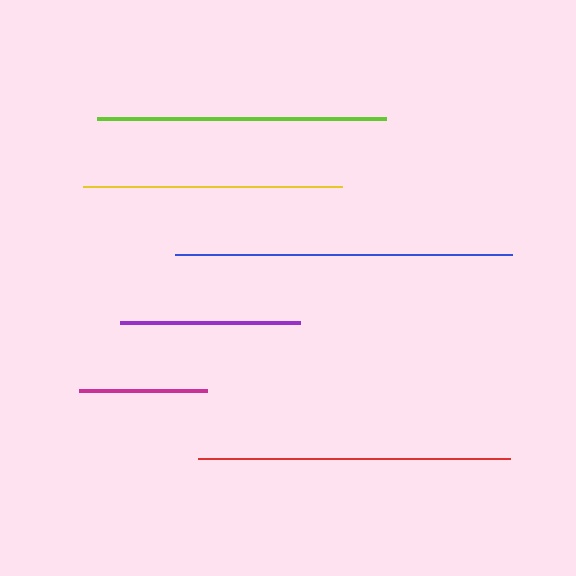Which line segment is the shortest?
The magenta line is the shortest at approximately 128 pixels.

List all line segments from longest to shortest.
From longest to shortest: blue, red, lime, yellow, purple, magenta.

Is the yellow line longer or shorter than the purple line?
The yellow line is longer than the purple line.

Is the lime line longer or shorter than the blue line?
The blue line is longer than the lime line.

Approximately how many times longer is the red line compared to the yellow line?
The red line is approximately 1.2 times the length of the yellow line.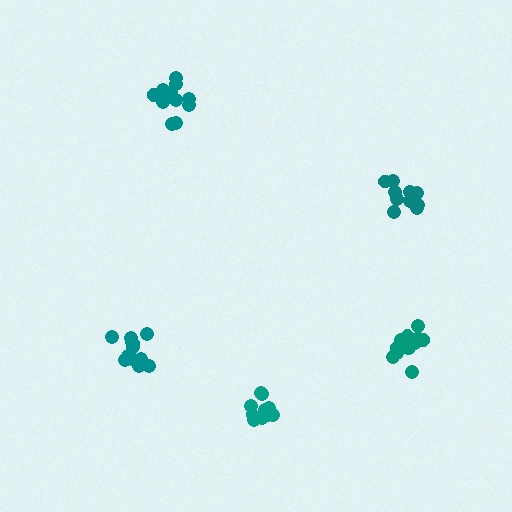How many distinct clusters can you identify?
There are 5 distinct clusters.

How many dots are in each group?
Group 1: 10 dots, Group 2: 11 dots, Group 3: 12 dots, Group 4: 14 dots, Group 5: 12 dots (59 total).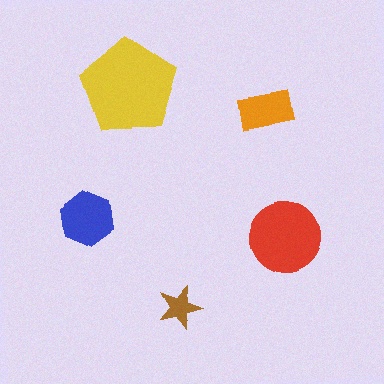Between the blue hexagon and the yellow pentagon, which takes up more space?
The yellow pentagon.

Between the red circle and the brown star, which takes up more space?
The red circle.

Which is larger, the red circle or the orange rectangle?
The red circle.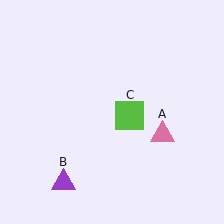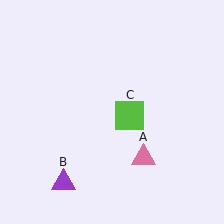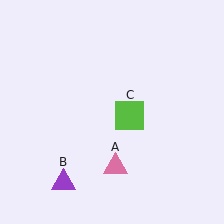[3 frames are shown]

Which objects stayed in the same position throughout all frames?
Purple triangle (object B) and lime square (object C) remained stationary.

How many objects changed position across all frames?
1 object changed position: pink triangle (object A).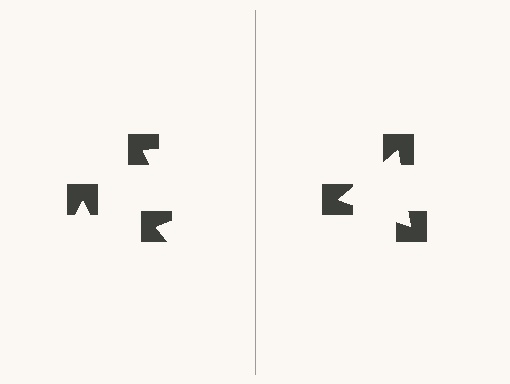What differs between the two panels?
The notched squares are positioned identically on both sides; only the wedge orientations differ. On the right they align to a triangle; on the left they are misaligned.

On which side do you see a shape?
An illusory triangle appears on the right side. On the left side the wedge cuts are rotated, so no coherent shape forms.